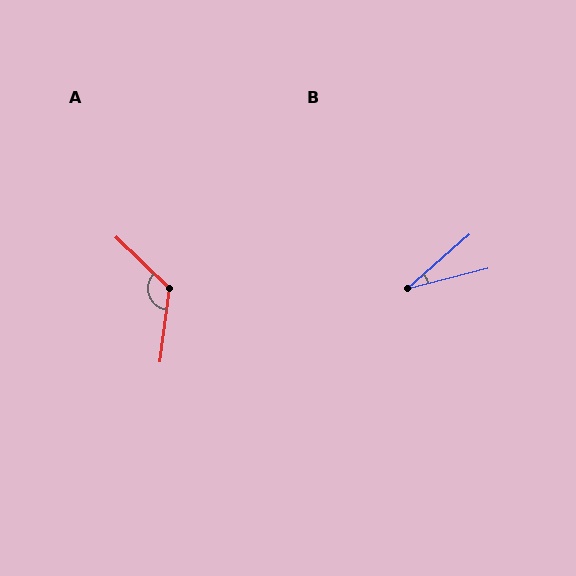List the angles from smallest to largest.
B (26°), A (126°).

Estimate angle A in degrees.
Approximately 126 degrees.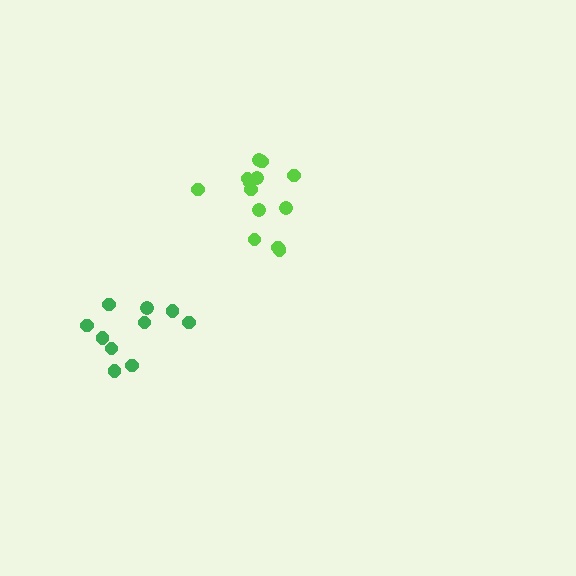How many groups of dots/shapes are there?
There are 2 groups.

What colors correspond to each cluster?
The clusters are colored: lime, green.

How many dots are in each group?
Group 1: 13 dots, Group 2: 10 dots (23 total).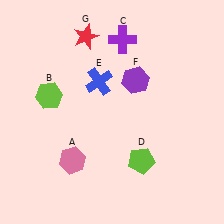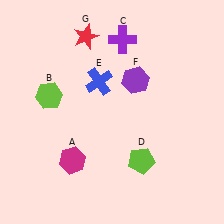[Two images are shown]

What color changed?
The hexagon (A) changed from pink in Image 1 to magenta in Image 2.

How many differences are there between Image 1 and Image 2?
There is 1 difference between the two images.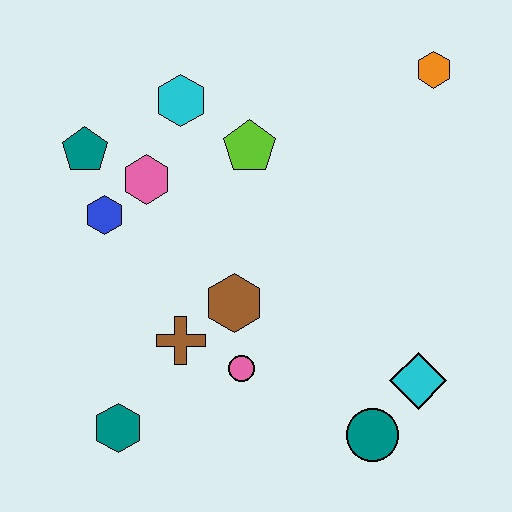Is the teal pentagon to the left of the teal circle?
Yes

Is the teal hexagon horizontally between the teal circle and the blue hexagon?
Yes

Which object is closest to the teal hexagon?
The brown cross is closest to the teal hexagon.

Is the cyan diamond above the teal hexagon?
Yes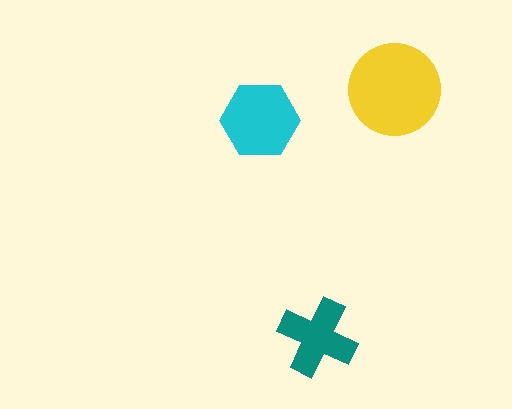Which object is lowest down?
The teal cross is bottommost.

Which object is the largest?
The yellow circle.